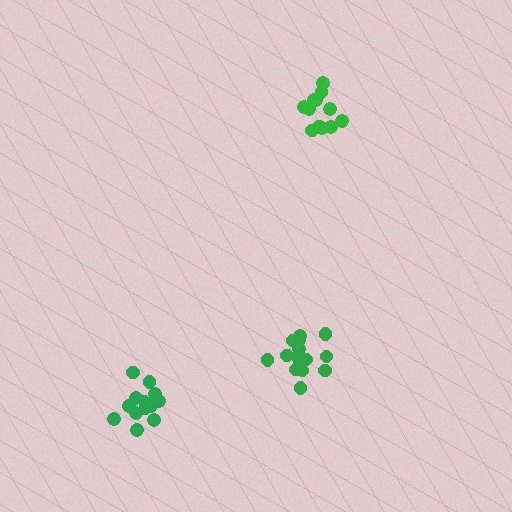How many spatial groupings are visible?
There are 3 spatial groupings.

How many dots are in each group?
Group 1: 13 dots, Group 2: 12 dots, Group 3: 15 dots (40 total).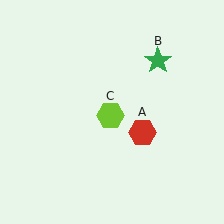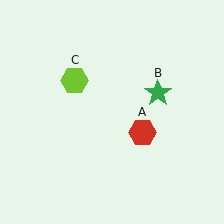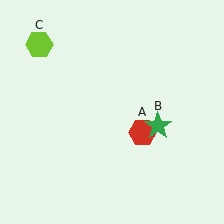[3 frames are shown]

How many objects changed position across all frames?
2 objects changed position: green star (object B), lime hexagon (object C).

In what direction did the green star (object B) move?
The green star (object B) moved down.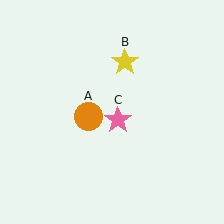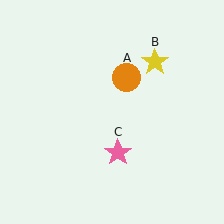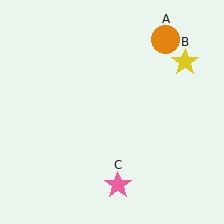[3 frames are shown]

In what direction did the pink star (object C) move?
The pink star (object C) moved down.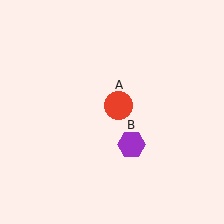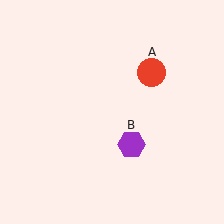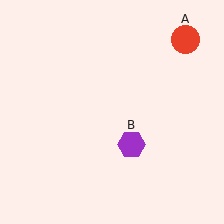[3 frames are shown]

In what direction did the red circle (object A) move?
The red circle (object A) moved up and to the right.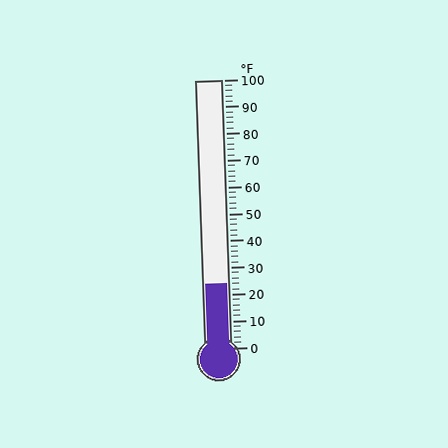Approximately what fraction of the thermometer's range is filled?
The thermometer is filled to approximately 25% of its range.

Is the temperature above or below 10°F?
The temperature is above 10°F.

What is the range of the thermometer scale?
The thermometer scale ranges from 0°F to 100°F.